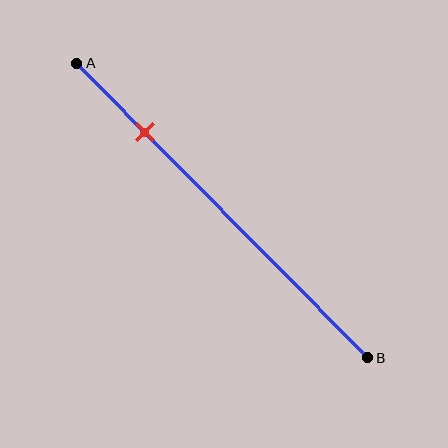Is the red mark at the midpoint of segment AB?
No, the mark is at about 25% from A, not at the 50% midpoint.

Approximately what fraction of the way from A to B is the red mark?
The red mark is approximately 25% of the way from A to B.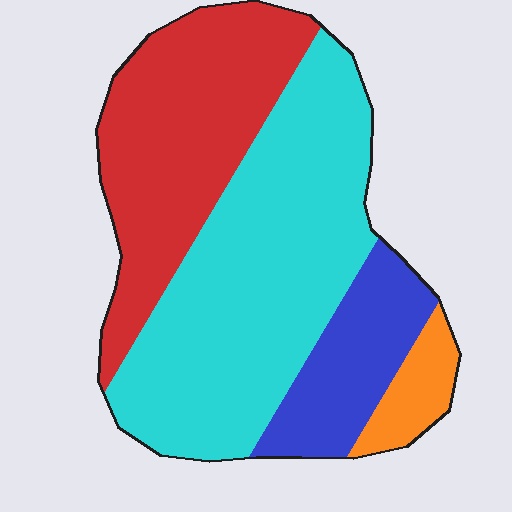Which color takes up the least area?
Orange, at roughly 5%.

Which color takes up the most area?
Cyan, at roughly 45%.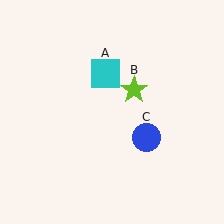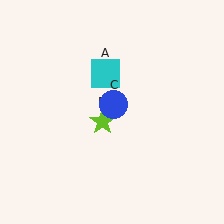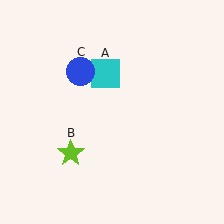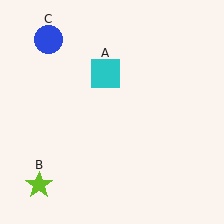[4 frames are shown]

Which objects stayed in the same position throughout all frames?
Cyan square (object A) remained stationary.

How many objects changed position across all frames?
2 objects changed position: lime star (object B), blue circle (object C).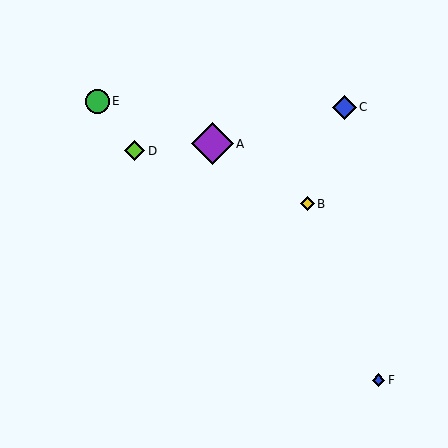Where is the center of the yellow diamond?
The center of the yellow diamond is at (308, 204).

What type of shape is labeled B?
Shape B is a yellow diamond.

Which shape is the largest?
The purple diamond (labeled A) is the largest.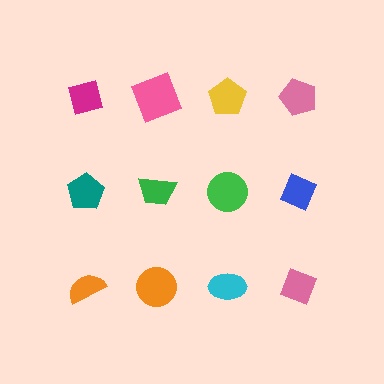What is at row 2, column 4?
A blue diamond.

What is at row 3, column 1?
An orange semicircle.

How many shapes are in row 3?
4 shapes.